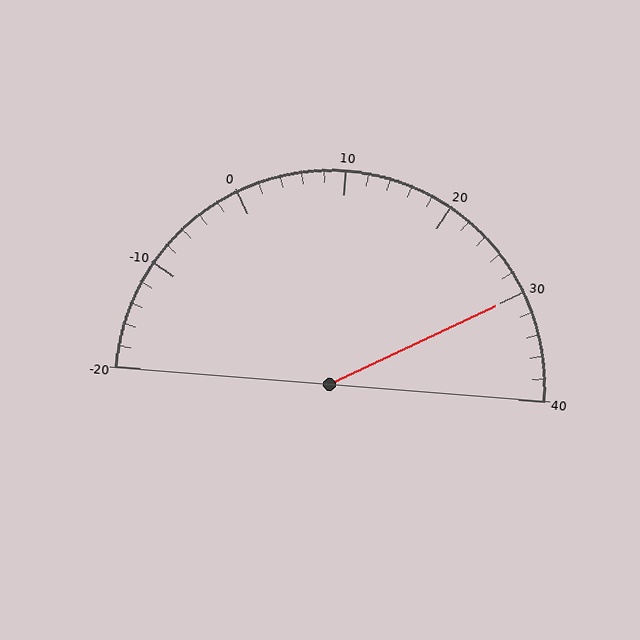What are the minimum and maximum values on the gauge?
The gauge ranges from -20 to 40.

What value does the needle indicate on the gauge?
The needle indicates approximately 30.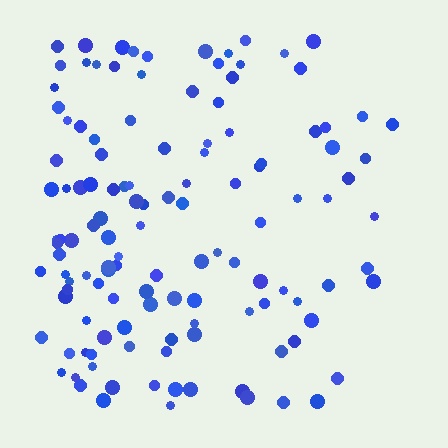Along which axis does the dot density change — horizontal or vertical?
Horizontal.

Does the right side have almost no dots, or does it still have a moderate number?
Still a moderate number, just noticeably fewer than the left.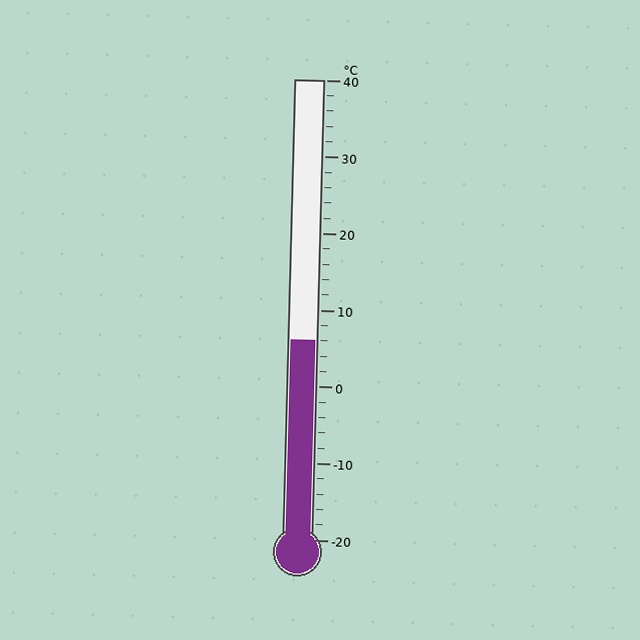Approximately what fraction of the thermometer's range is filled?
The thermometer is filled to approximately 45% of its range.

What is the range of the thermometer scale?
The thermometer scale ranges from -20°C to 40°C.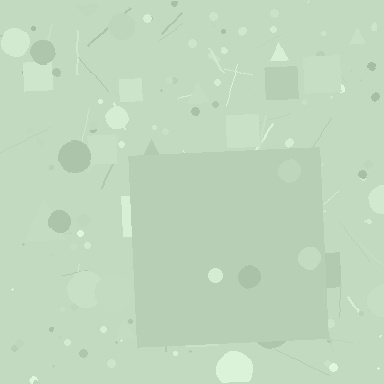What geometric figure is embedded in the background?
A square is embedded in the background.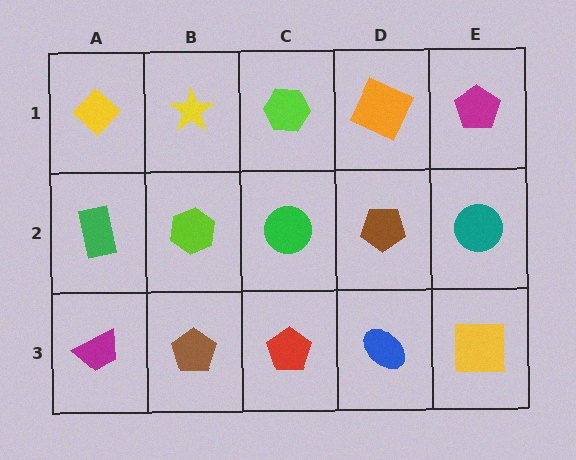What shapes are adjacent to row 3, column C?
A green circle (row 2, column C), a brown pentagon (row 3, column B), a blue ellipse (row 3, column D).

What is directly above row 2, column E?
A magenta pentagon.